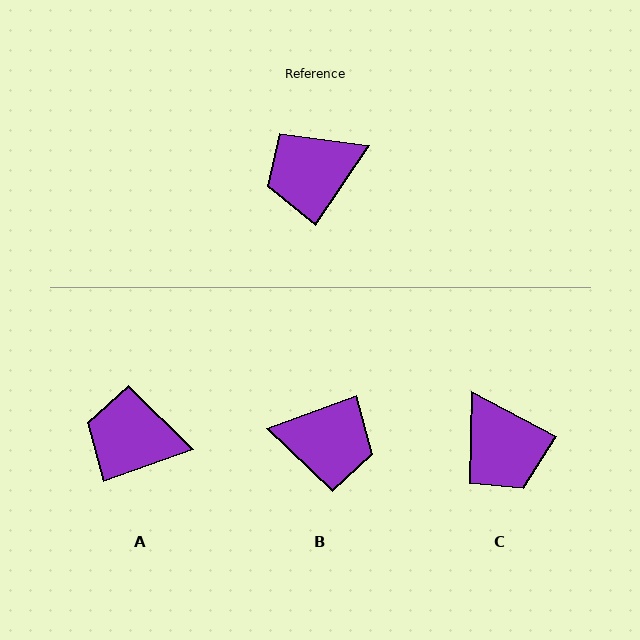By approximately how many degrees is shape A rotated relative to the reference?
Approximately 36 degrees clockwise.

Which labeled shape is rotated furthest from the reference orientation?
B, about 145 degrees away.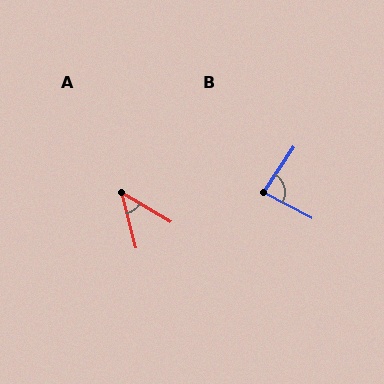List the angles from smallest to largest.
A (45°), B (84°).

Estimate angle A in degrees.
Approximately 45 degrees.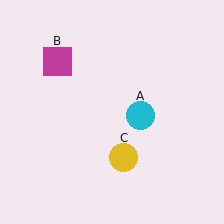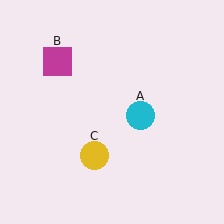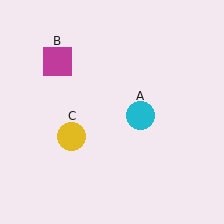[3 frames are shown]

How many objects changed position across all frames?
1 object changed position: yellow circle (object C).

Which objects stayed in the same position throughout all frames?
Cyan circle (object A) and magenta square (object B) remained stationary.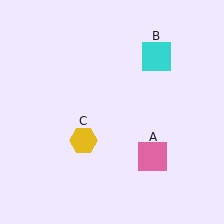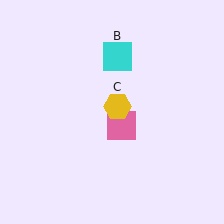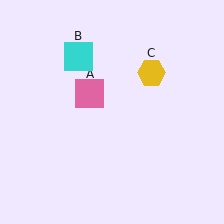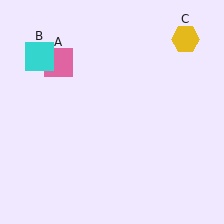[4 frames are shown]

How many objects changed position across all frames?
3 objects changed position: pink square (object A), cyan square (object B), yellow hexagon (object C).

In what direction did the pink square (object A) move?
The pink square (object A) moved up and to the left.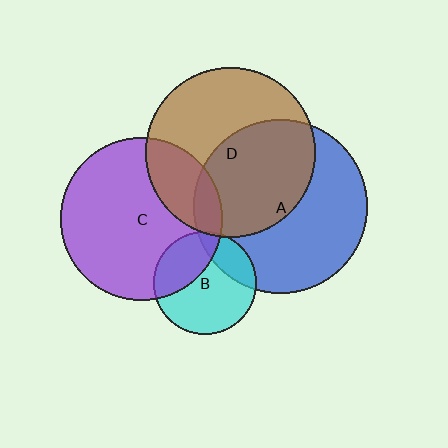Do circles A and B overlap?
Yes.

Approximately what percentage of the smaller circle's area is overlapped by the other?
Approximately 20%.